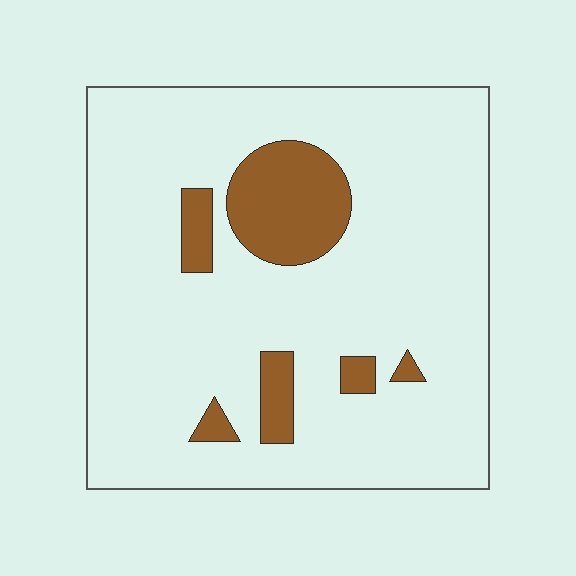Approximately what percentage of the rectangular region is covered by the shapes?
Approximately 15%.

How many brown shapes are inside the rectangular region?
6.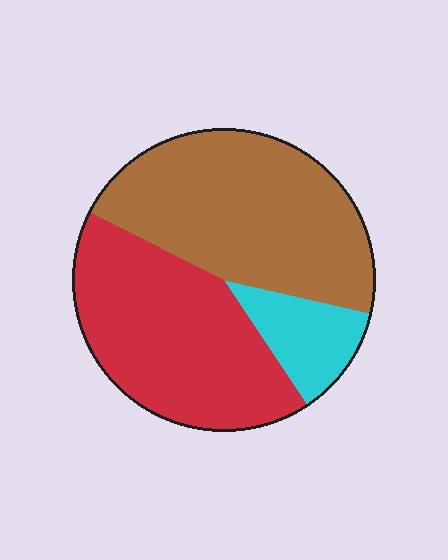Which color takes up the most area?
Brown, at roughly 45%.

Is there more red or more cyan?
Red.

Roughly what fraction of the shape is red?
Red takes up about two fifths (2/5) of the shape.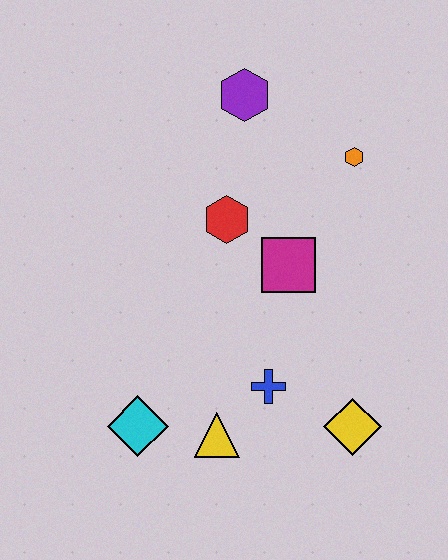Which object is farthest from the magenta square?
The cyan diamond is farthest from the magenta square.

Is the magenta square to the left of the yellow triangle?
No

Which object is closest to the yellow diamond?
The blue cross is closest to the yellow diamond.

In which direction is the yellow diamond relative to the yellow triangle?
The yellow diamond is to the right of the yellow triangle.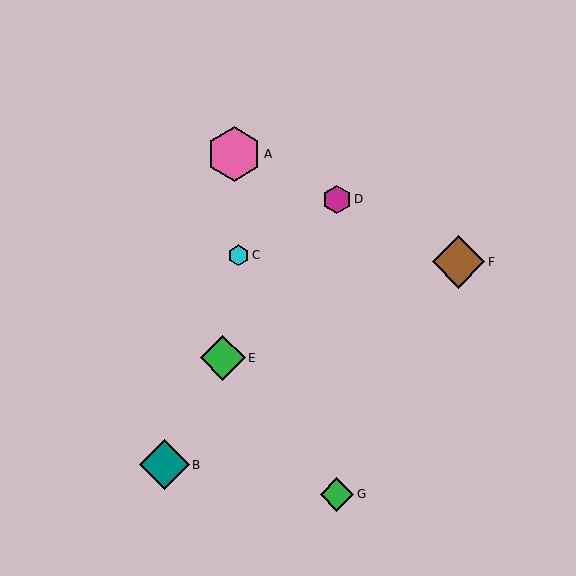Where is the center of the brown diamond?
The center of the brown diamond is at (459, 262).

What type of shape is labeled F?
Shape F is a brown diamond.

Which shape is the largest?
The pink hexagon (labeled A) is the largest.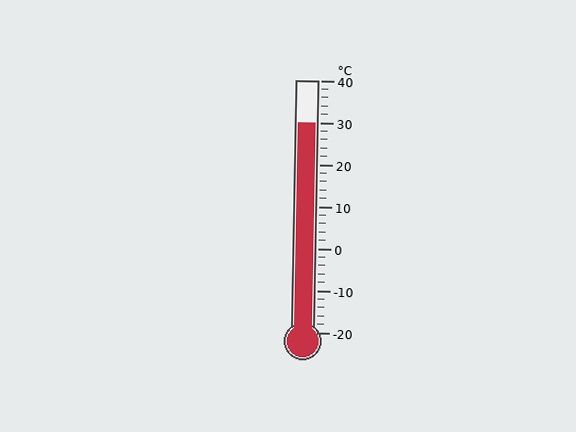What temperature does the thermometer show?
The thermometer shows approximately 30°C.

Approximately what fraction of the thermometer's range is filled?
The thermometer is filled to approximately 85% of its range.